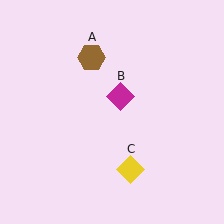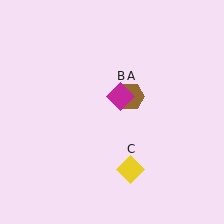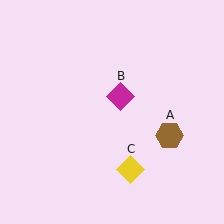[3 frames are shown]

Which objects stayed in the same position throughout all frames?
Magenta diamond (object B) and yellow diamond (object C) remained stationary.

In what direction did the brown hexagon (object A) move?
The brown hexagon (object A) moved down and to the right.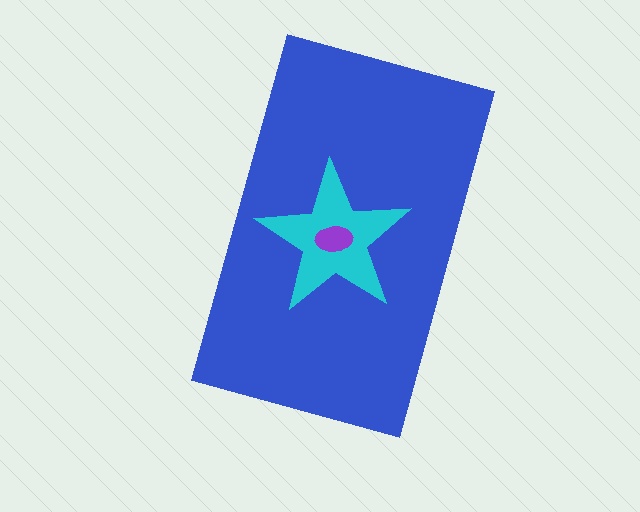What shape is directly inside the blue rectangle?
The cyan star.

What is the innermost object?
The purple ellipse.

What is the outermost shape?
The blue rectangle.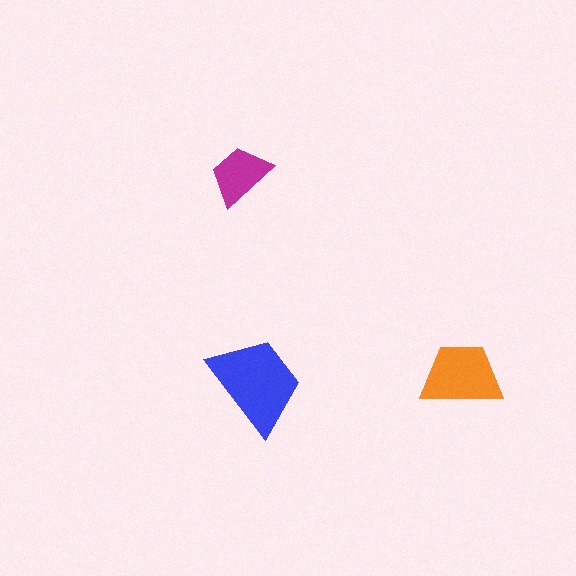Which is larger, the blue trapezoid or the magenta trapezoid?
The blue one.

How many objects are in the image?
There are 3 objects in the image.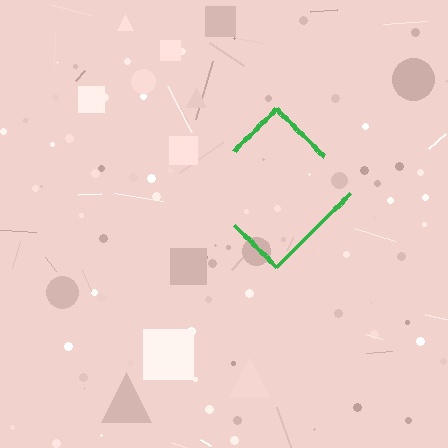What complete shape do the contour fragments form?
The contour fragments form a diamond.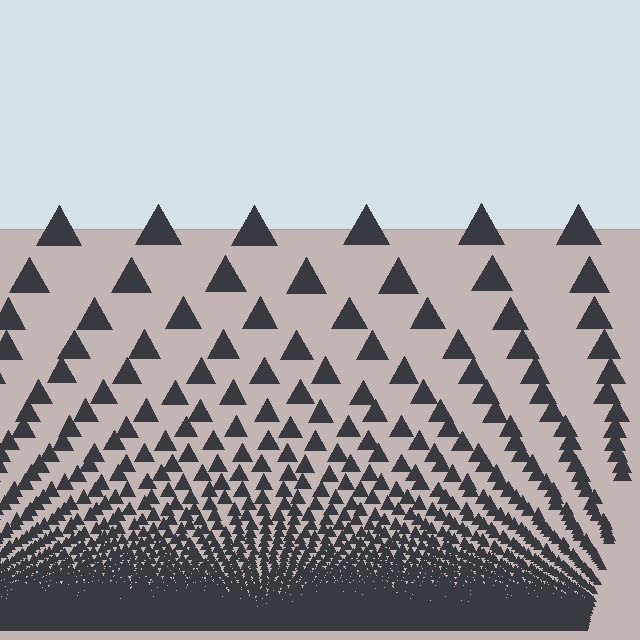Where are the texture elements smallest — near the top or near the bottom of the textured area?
Near the bottom.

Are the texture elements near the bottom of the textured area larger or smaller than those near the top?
Smaller. The gradient is inverted — elements near the bottom are smaller and denser.